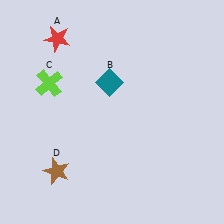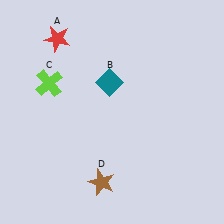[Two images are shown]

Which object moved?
The brown star (D) moved right.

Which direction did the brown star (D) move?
The brown star (D) moved right.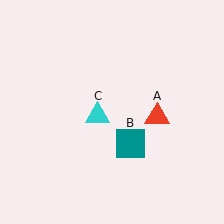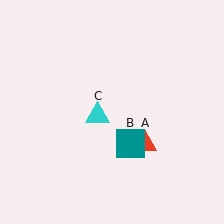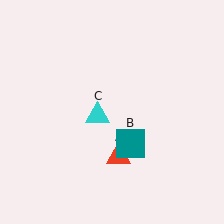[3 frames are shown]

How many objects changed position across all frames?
1 object changed position: red triangle (object A).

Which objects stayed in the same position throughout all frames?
Teal square (object B) and cyan triangle (object C) remained stationary.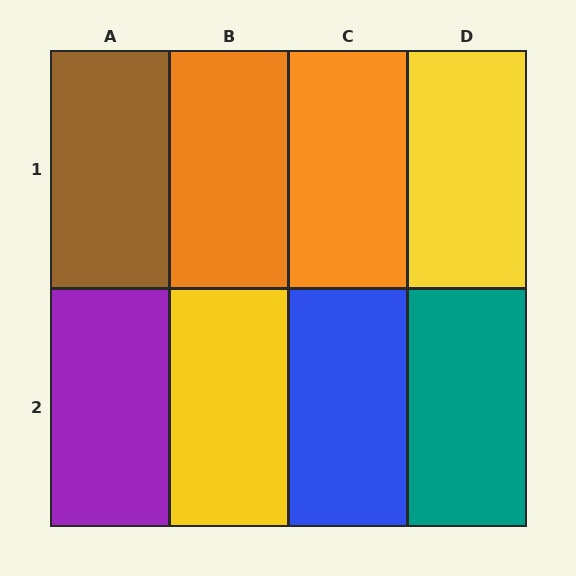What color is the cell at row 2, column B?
Yellow.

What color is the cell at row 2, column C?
Blue.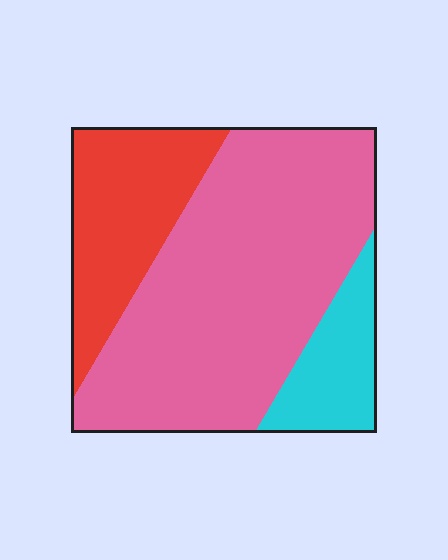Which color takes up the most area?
Pink, at roughly 65%.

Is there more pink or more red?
Pink.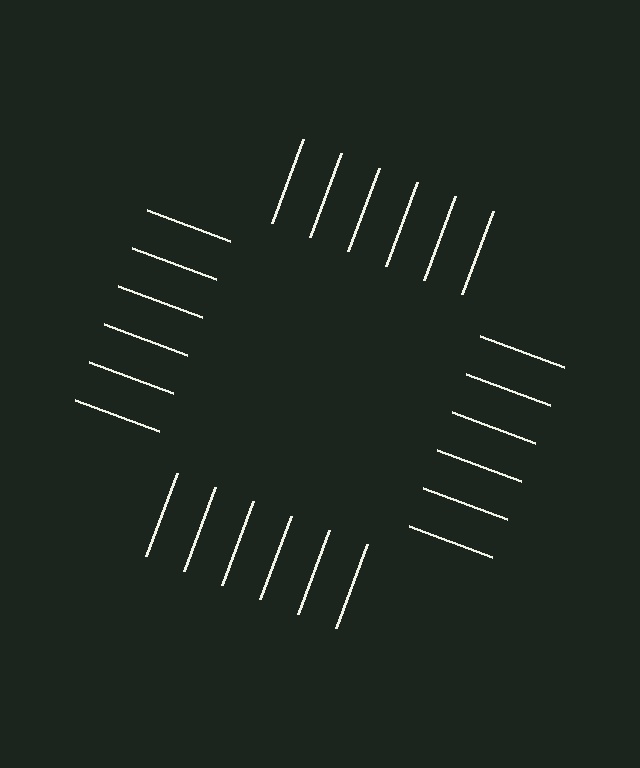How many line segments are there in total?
24 — 6 along each of the 4 edges.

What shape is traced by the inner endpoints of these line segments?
An illusory square — the line segments terminate on its edges but no continuous stroke is drawn.